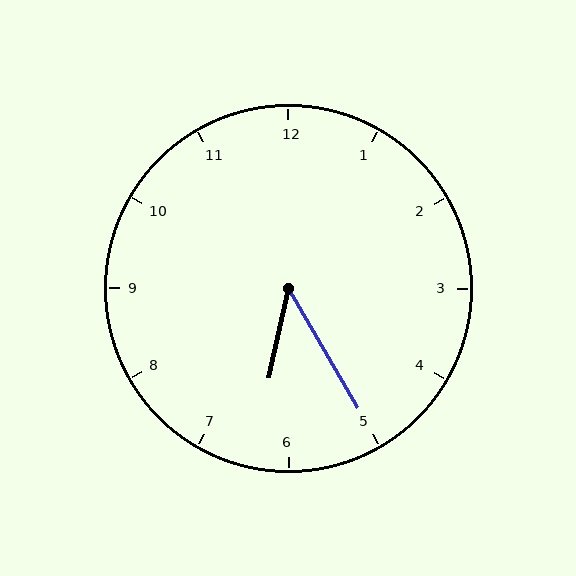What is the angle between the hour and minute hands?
Approximately 42 degrees.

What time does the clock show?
6:25.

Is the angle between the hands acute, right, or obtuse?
It is acute.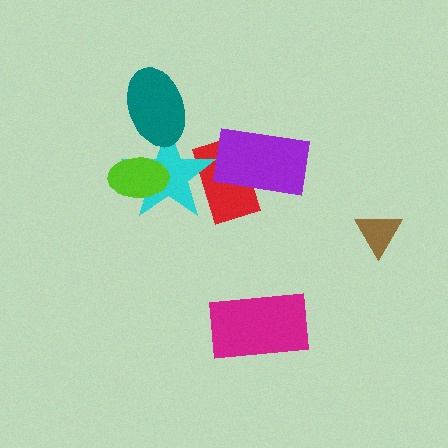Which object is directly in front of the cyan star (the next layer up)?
The teal ellipse is directly in front of the cyan star.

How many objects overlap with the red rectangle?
2 objects overlap with the red rectangle.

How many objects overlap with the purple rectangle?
1 object overlaps with the purple rectangle.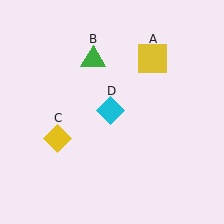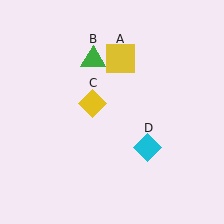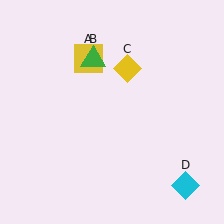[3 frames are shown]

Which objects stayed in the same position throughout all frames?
Green triangle (object B) remained stationary.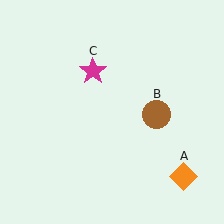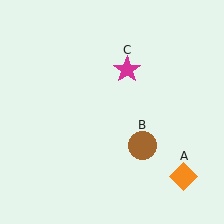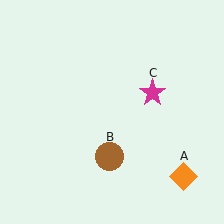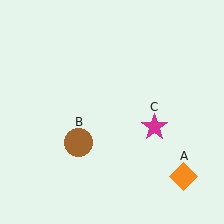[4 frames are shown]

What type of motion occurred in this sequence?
The brown circle (object B), magenta star (object C) rotated clockwise around the center of the scene.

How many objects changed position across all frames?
2 objects changed position: brown circle (object B), magenta star (object C).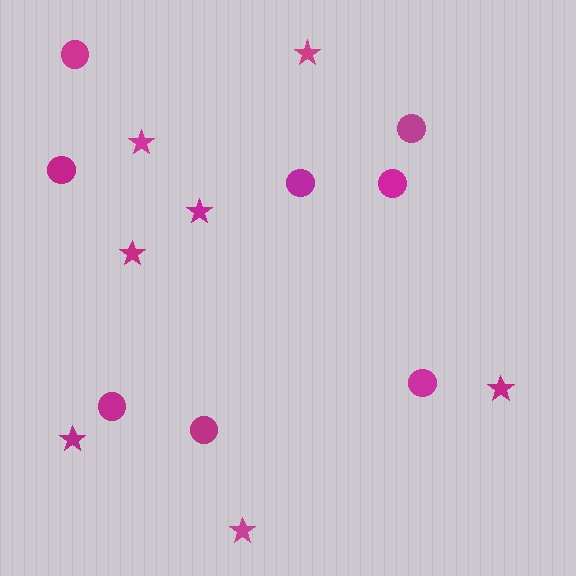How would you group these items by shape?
There are 2 groups: one group of circles (8) and one group of stars (7).